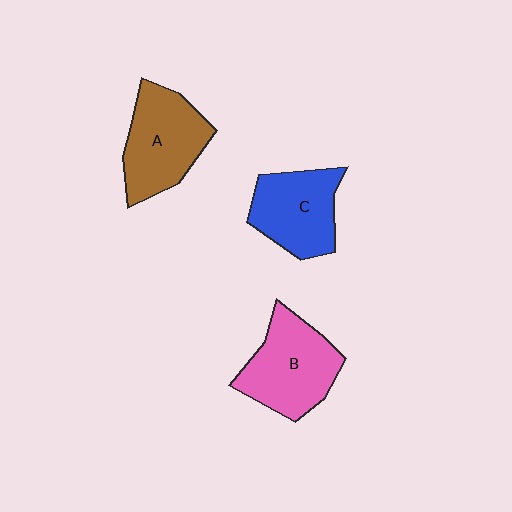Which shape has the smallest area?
Shape C (blue).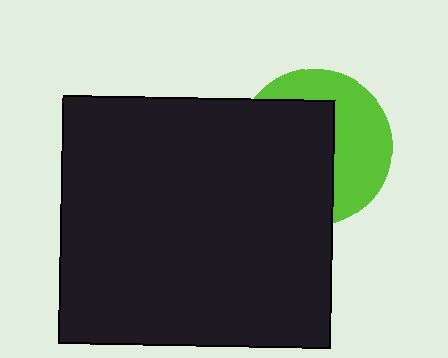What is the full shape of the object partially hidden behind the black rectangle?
The partially hidden object is a lime circle.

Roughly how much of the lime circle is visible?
A small part of it is visible (roughly 44%).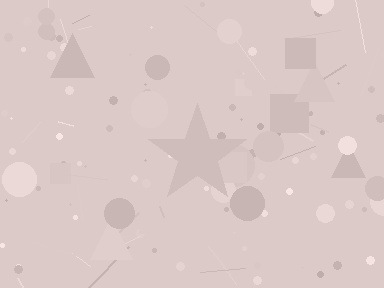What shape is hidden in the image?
A star is hidden in the image.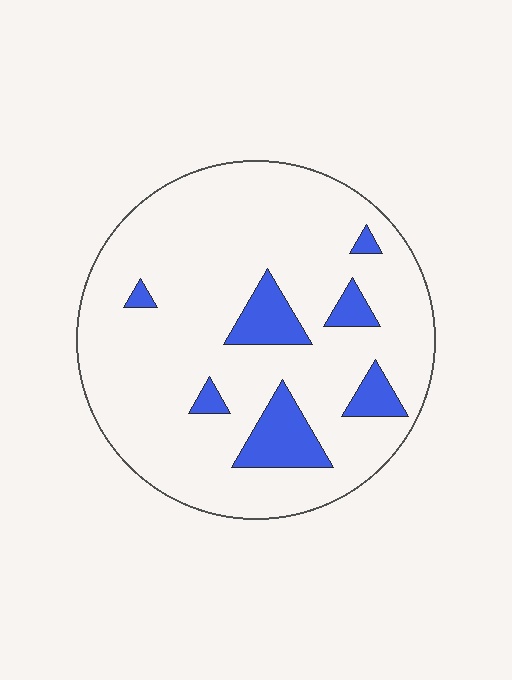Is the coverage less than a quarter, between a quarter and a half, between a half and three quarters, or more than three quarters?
Less than a quarter.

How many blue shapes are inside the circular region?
7.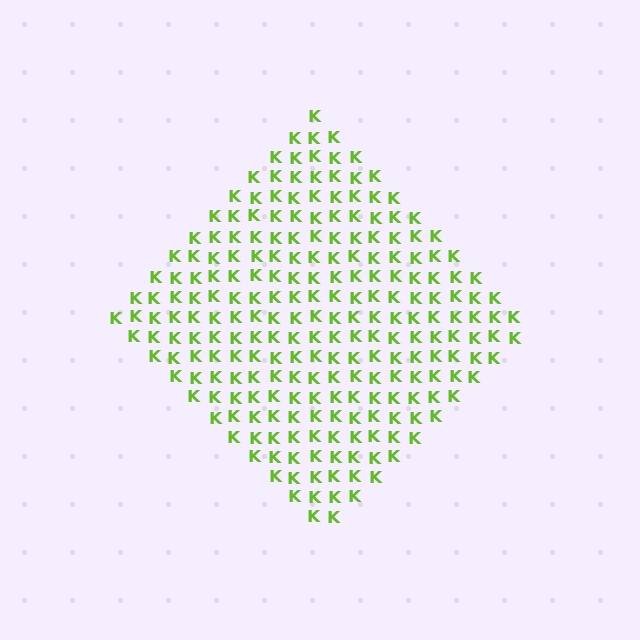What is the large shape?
The large shape is a diamond.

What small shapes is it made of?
It is made of small letter K's.